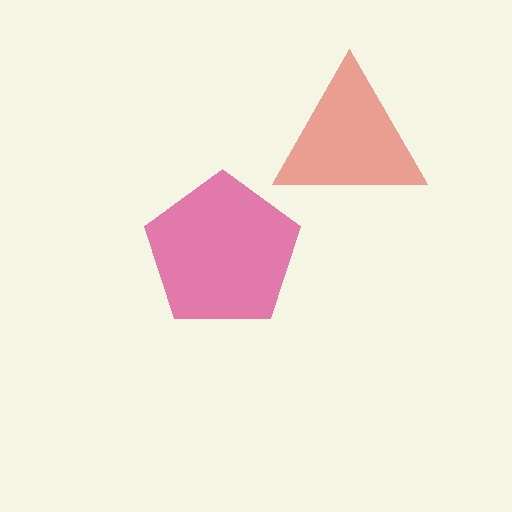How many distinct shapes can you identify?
There are 2 distinct shapes: a magenta pentagon, a red triangle.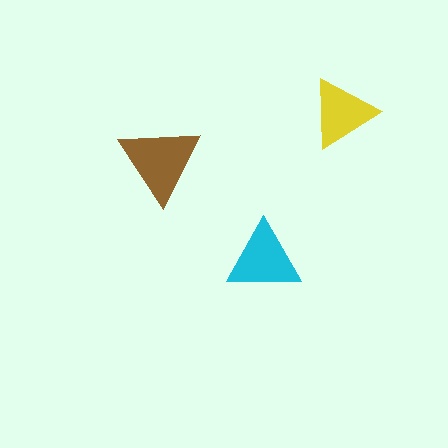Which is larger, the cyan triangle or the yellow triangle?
The cyan one.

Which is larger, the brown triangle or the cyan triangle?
The brown one.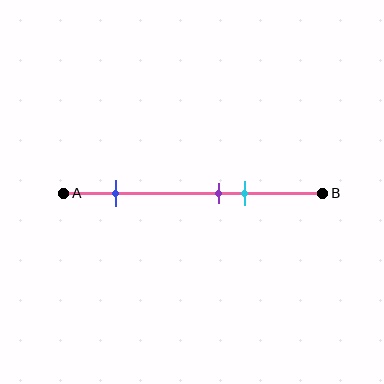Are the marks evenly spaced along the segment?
No, the marks are not evenly spaced.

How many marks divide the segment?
There are 3 marks dividing the segment.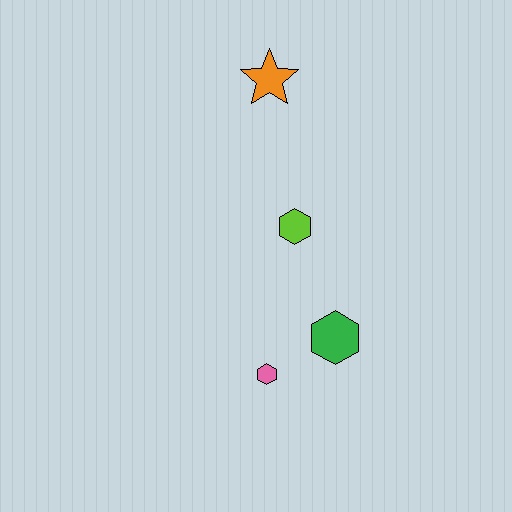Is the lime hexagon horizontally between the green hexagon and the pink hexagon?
Yes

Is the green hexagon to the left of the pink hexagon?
No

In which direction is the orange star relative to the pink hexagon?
The orange star is above the pink hexagon.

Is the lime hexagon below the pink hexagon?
No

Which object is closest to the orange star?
The lime hexagon is closest to the orange star.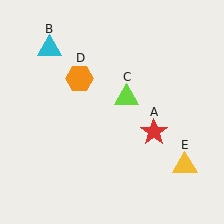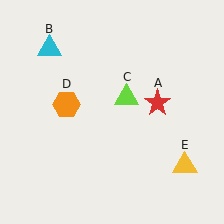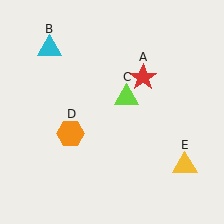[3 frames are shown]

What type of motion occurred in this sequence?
The red star (object A), orange hexagon (object D) rotated counterclockwise around the center of the scene.